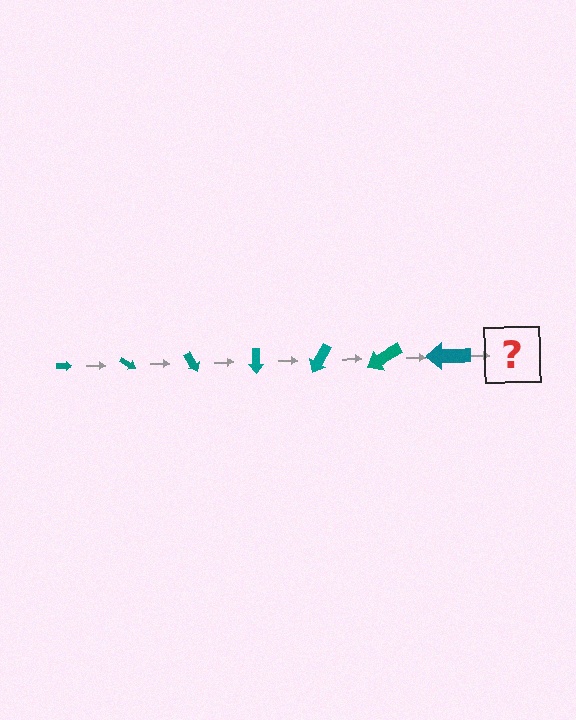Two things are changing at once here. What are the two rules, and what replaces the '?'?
The two rules are that the arrow grows larger each step and it rotates 30 degrees each step. The '?' should be an arrow, larger than the previous one and rotated 210 degrees from the start.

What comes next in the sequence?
The next element should be an arrow, larger than the previous one and rotated 210 degrees from the start.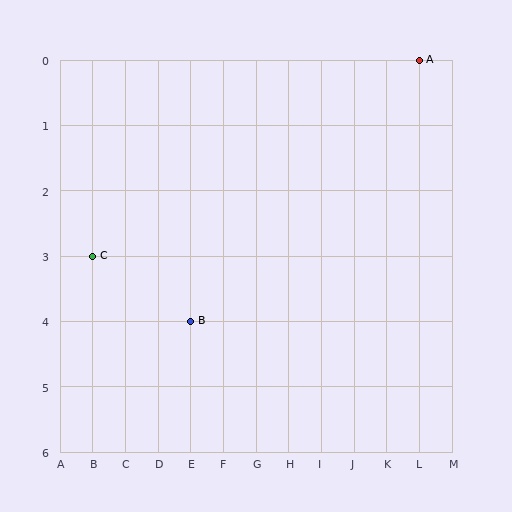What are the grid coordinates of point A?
Point A is at grid coordinates (L, 0).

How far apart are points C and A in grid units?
Points C and A are 10 columns and 3 rows apart (about 10.4 grid units diagonally).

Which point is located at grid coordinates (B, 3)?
Point C is at (B, 3).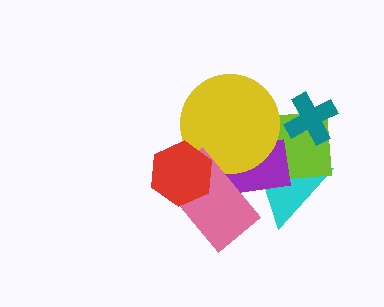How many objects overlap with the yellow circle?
5 objects overlap with the yellow circle.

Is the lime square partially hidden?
Yes, it is partially covered by another shape.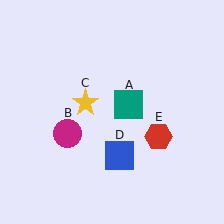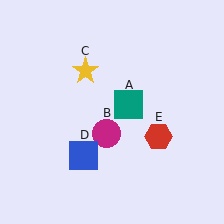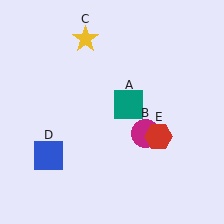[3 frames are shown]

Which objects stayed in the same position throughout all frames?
Teal square (object A) and red hexagon (object E) remained stationary.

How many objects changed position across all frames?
3 objects changed position: magenta circle (object B), yellow star (object C), blue square (object D).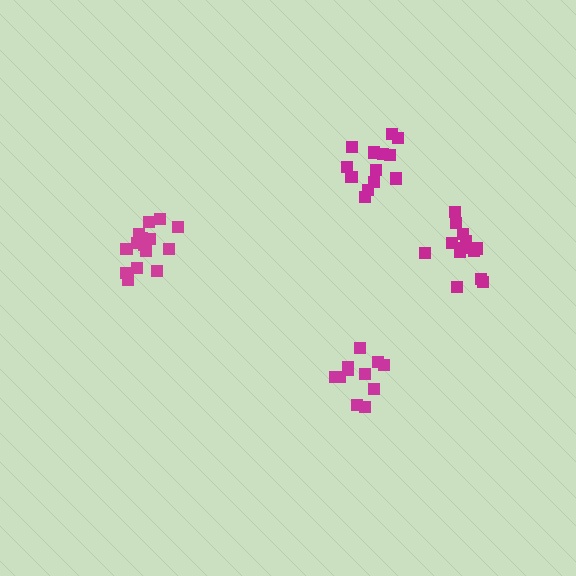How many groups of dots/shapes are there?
There are 4 groups.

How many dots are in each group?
Group 1: 15 dots, Group 2: 13 dots, Group 3: 13 dots, Group 4: 11 dots (52 total).